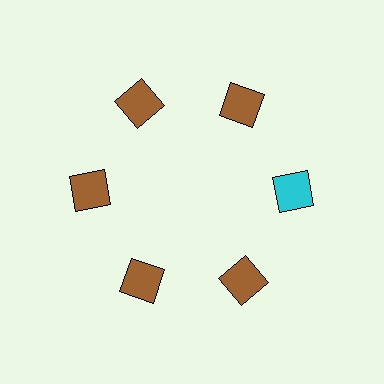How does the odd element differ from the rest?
It has a different color: cyan instead of brown.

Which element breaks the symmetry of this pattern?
The cyan square at roughly the 3 o'clock position breaks the symmetry. All other shapes are brown squares.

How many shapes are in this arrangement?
There are 6 shapes arranged in a ring pattern.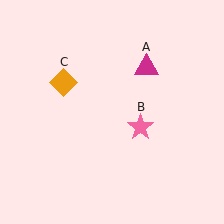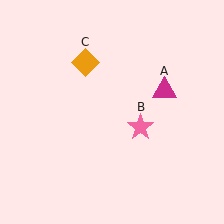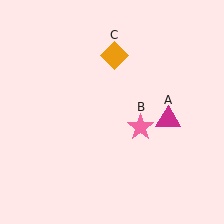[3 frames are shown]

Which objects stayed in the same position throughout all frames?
Pink star (object B) remained stationary.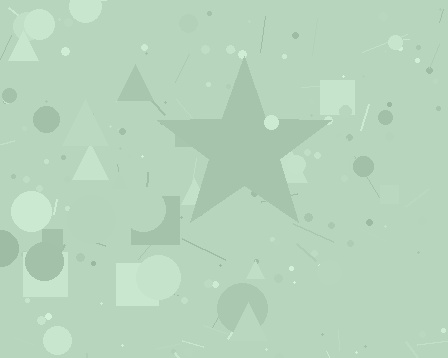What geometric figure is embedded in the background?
A star is embedded in the background.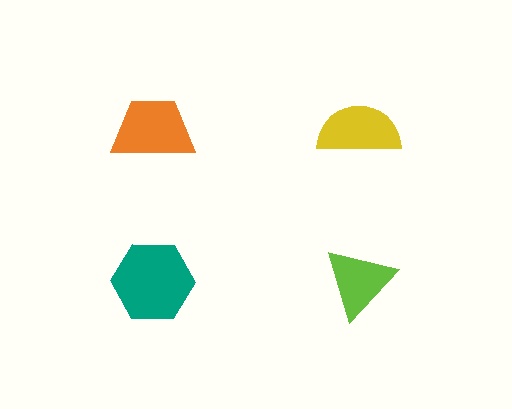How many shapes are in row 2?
2 shapes.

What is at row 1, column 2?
A yellow semicircle.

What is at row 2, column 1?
A teal hexagon.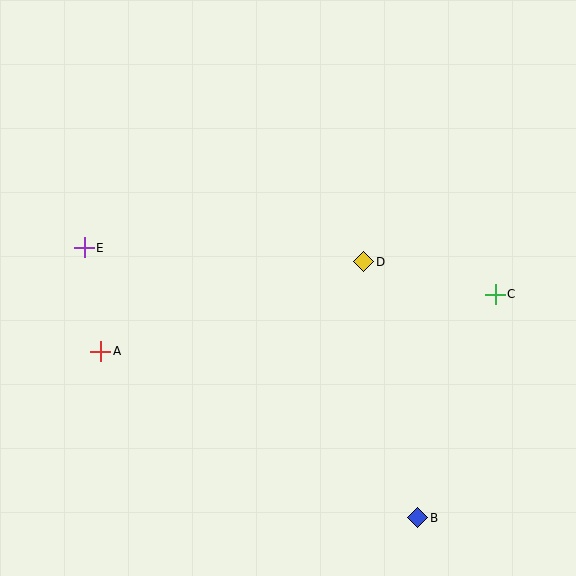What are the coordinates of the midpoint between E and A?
The midpoint between E and A is at (92, 300).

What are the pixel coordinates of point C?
Point C is at (495, 294).